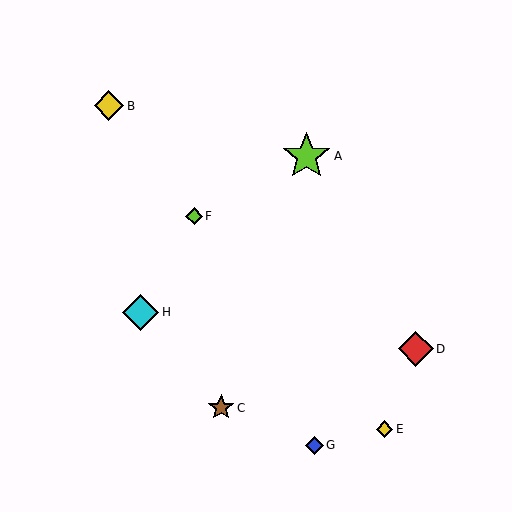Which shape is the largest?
The lime star (labeled A) is the largest.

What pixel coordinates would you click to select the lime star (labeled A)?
Click at (306, 156) to select the lime star A.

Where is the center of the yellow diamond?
The center of the yellow diamond is at (385, 429).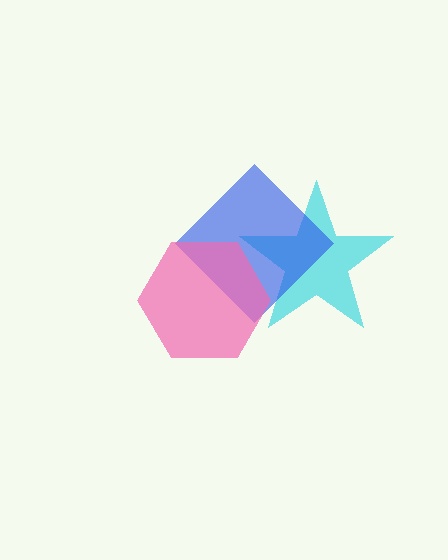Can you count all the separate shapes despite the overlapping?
Yes, there are 3 separate shapes.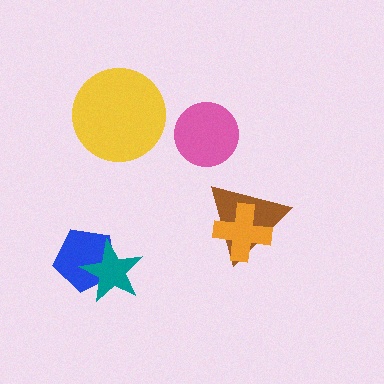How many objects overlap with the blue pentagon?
1 object overlaps with the blue pentagon.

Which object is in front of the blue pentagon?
The teal star is in front of the blue pentagon.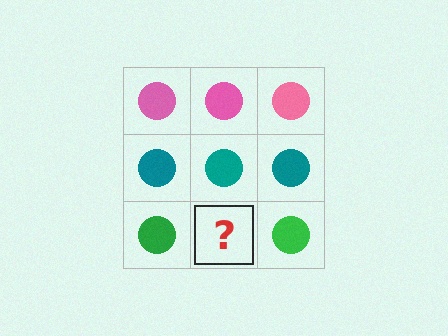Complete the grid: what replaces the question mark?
The question mark should be replaced with a green circle.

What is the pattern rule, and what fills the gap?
The rule is that each row has a consistent color. The gap should be filled with a green circle.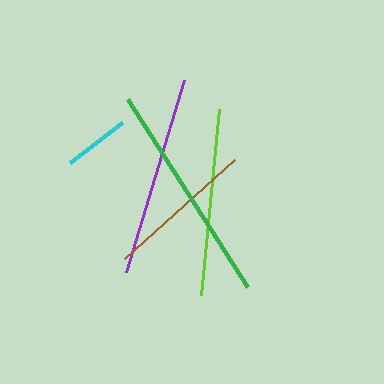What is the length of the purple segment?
The purple segment is approximately 200 pixels long.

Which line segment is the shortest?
The cyan line is the shortest at approximately 65 pixels.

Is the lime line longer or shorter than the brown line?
The lime line is longer than the brown line.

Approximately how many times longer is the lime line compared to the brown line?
The lime line is approximately 1.3 times the length of the brown line.